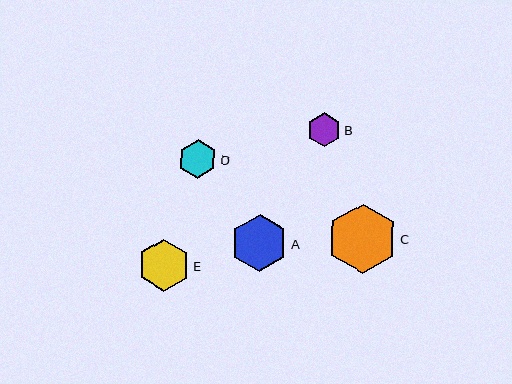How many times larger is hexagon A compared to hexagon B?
Hexagon A is approximately 1.7 times the size of hexagon B.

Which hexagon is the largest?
Hexagon C is the largest with a size of approximately 70 pixels.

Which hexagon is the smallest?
Hexagon B is the smallest with a size of approximately 34 pixels.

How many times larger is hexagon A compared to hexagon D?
Hexagon A is approximately 1.5 times the size of hexagon D.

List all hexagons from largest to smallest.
From largest to smallest: C, A, E, D, B.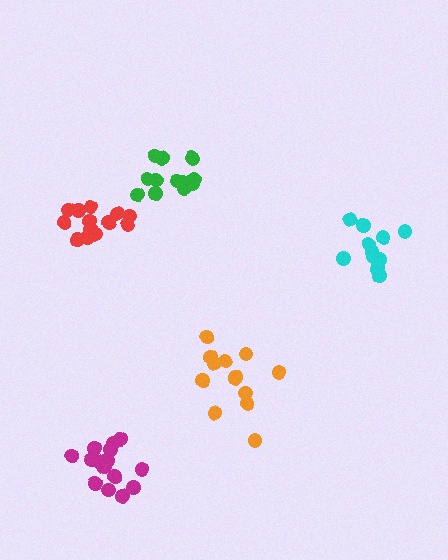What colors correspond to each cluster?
The clusters are colored: red, orange, green, cyan, magenta.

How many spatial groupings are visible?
There are 5 spatial groupings.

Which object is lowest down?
The magenta cluster is bottommost.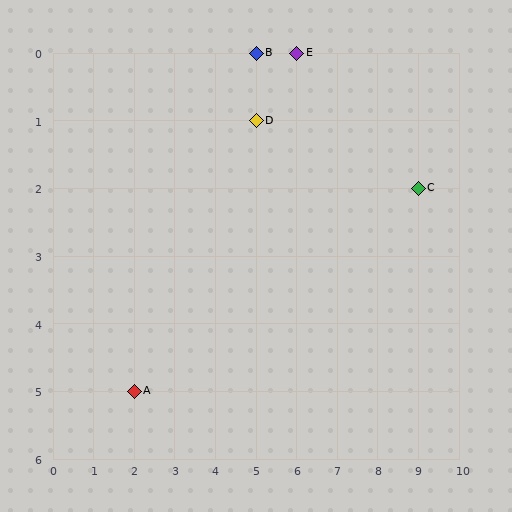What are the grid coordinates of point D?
Point D is at grid coordinates (5, 1).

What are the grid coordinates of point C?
Point C is at grid coordinates (9, 2).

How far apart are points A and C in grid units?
Points A and C are 7 columns and 3 rows apart (about 7.6 grid units diagonally).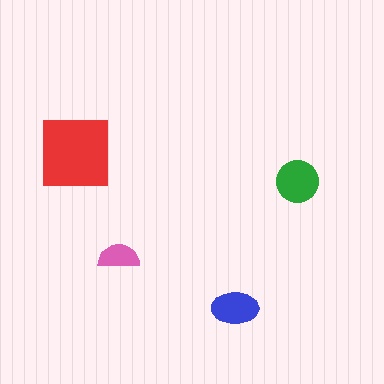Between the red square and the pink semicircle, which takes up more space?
The red square.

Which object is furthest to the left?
The red square is leftmost.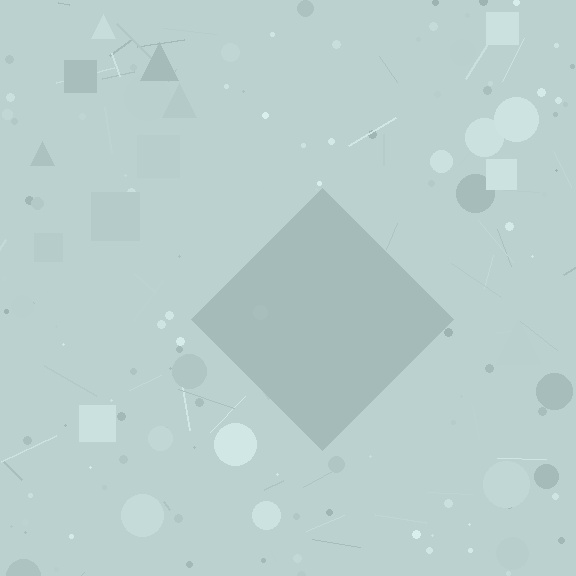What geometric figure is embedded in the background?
A diamond is embedded in the background.